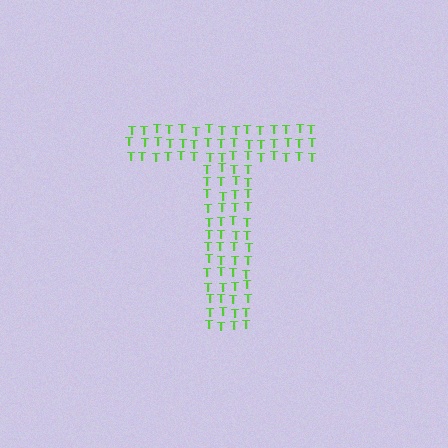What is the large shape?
The large shape is the letter T.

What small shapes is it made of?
It is made of small letter T's.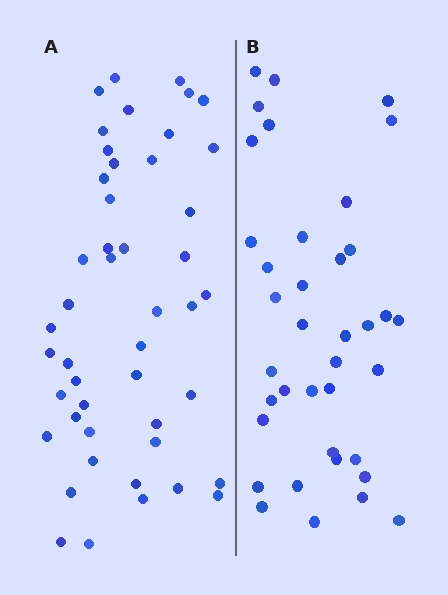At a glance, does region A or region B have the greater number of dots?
Region A (the left region) has more dots.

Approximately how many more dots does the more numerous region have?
Region A has roughly 8 or so more dots than region B.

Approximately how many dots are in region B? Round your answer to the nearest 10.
About 40 dots. (The exact count is 38, which rounds to 40.)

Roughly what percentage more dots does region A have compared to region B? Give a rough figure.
About 25% more.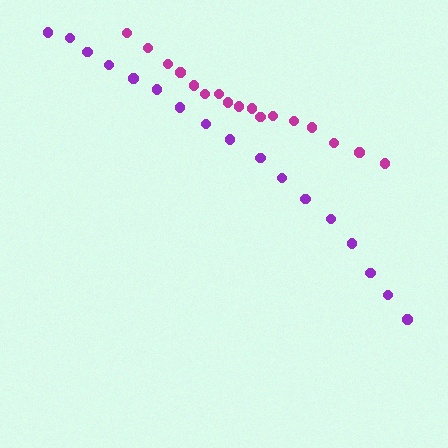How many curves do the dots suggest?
There are 2 distinct paths.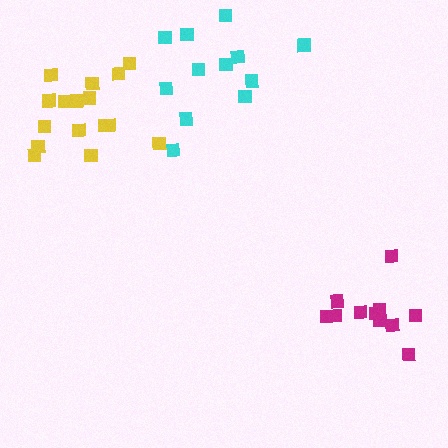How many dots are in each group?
Group 1: 12 dots, Group 2: 11 dots, Group 3: 16 dots (39 total).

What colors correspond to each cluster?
The clusters are colored: cyan, magenta, yellow.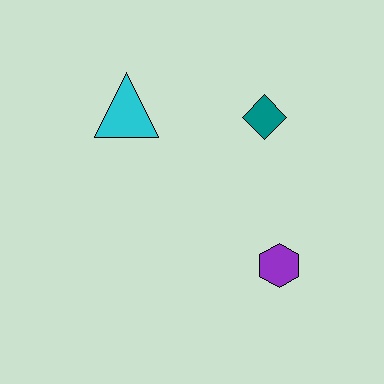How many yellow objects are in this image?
There are no yellow objects.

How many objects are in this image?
There are 3 objects.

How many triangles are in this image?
There is 1 triangle.